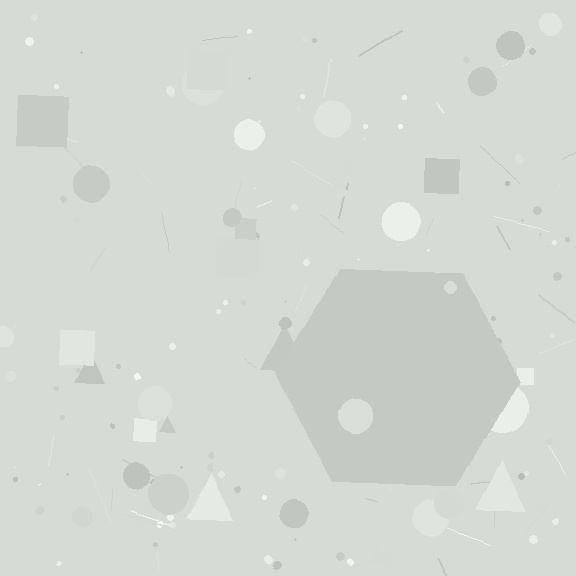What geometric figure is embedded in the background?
A hexagon is embedded in the background.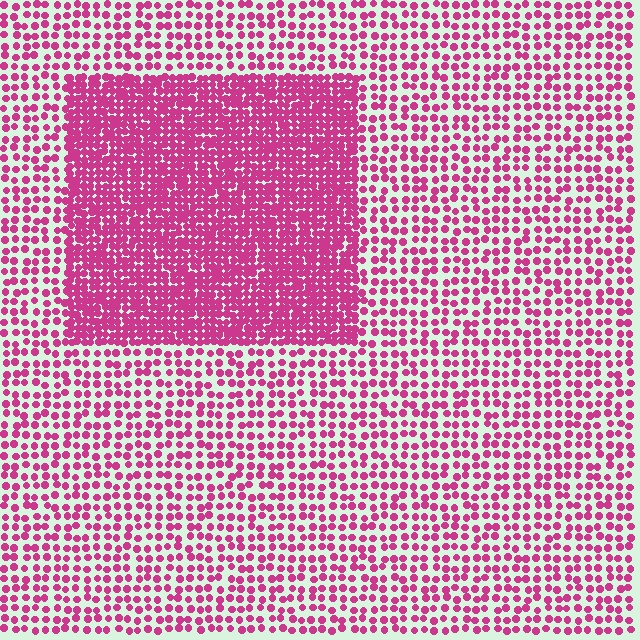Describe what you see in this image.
The image contains small magenta elements arranged at two different densities. A rectangle-shaped region is visible where the elements are more densely packed than the surrounding area.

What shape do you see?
I see a rectangle.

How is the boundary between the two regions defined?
The boundary is defined by a change in element density (approximately 2.3x ratio). All elements are the same color, size, and shape.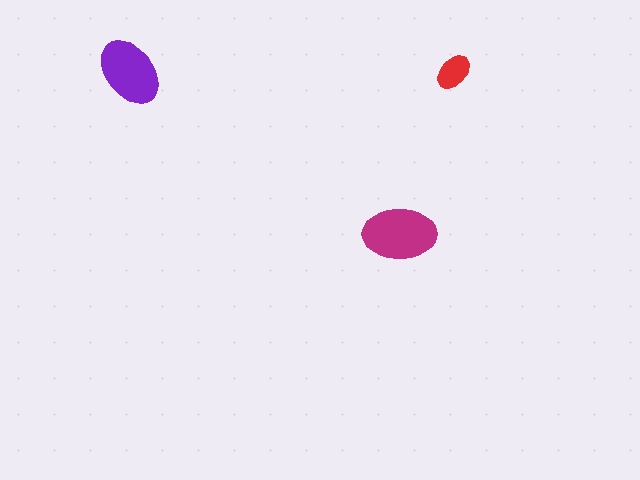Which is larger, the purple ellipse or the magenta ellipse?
The magenta one.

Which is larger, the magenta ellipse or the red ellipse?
The magenta one.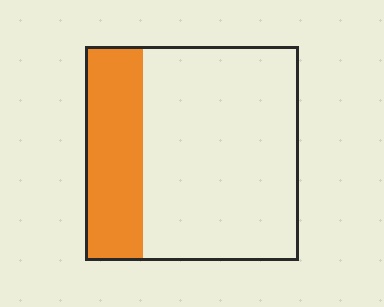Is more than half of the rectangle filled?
No.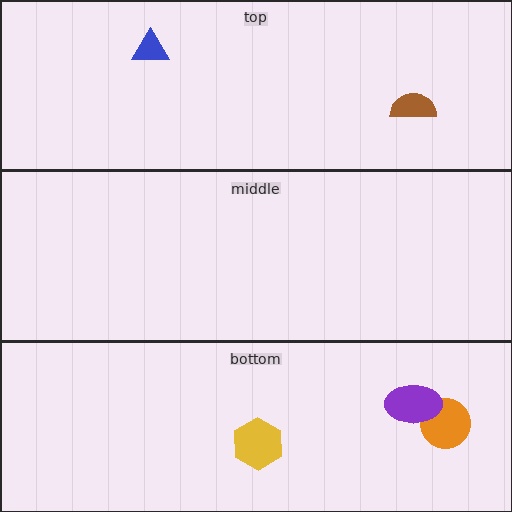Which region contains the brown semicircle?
The top region.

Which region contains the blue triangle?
The top region.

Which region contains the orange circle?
The bottom region.